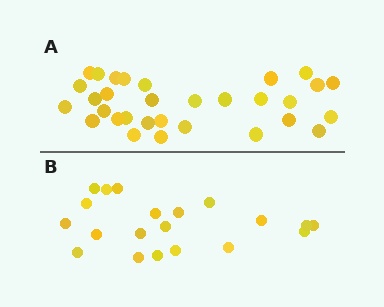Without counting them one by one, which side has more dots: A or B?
Region A (the top region) has more dots.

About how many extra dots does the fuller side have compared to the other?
Region A has roughly 12 or so more dots than region B.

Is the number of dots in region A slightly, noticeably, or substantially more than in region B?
Region A has substantially more. The ratio is roughly 1.6 to 1.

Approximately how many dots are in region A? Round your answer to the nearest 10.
About 30 dots. (The exact count is 31, which rounds to 30.)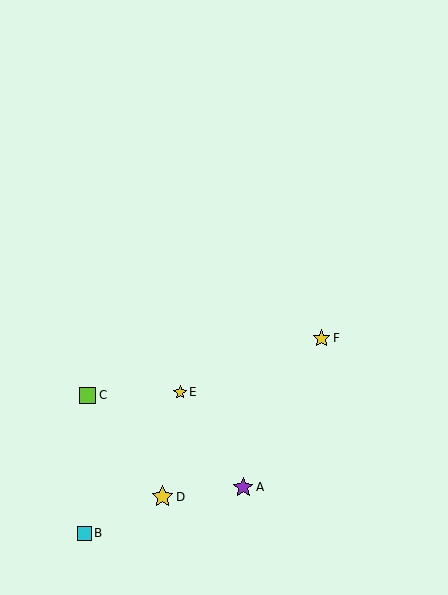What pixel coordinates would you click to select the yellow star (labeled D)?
Click at (162, 497) to select the yellow star D.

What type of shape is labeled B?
Shape B is a cyan square.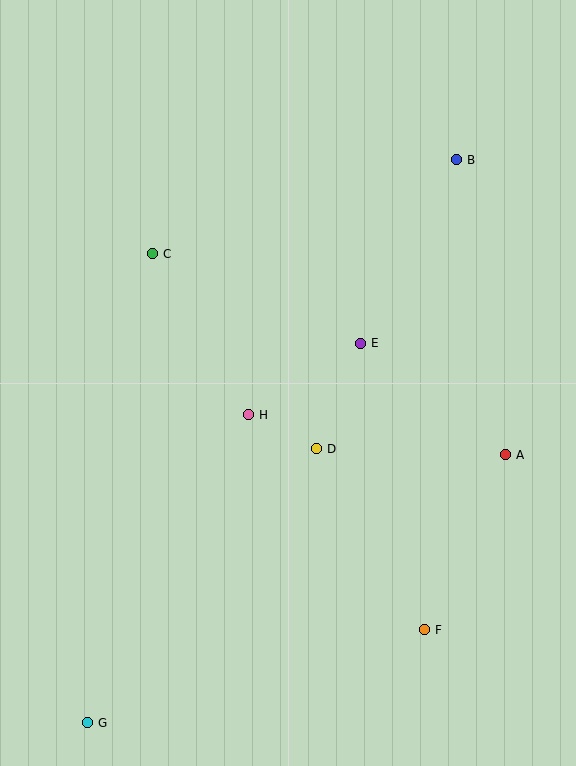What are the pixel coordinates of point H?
Point H is at (249, 415).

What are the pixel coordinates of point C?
Point C is at (153, 254).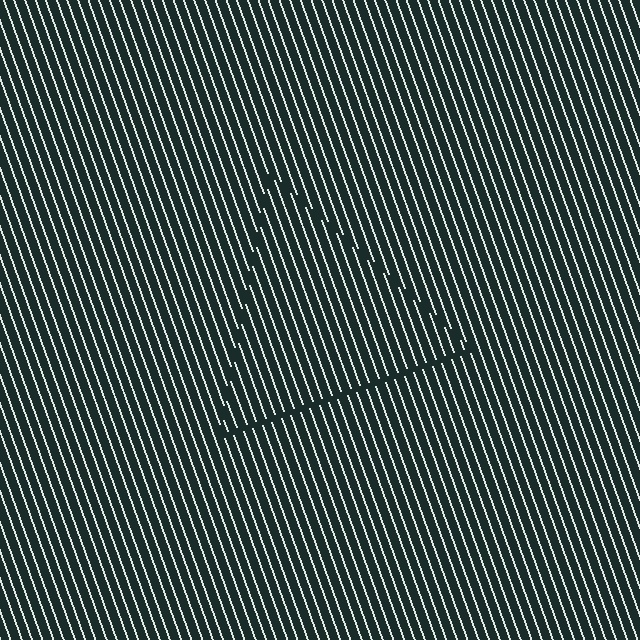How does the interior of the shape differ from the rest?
The interior of the shape contains the same grating, shifted by half a period — the contour is defined by the phase discontinuity where line-ends from the inner and outer gratings abut.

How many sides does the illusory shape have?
3 sides — the line-ends trace a triangle.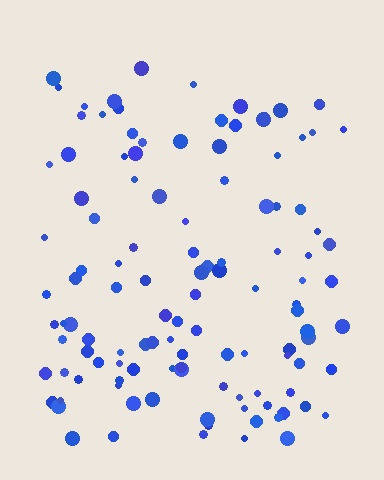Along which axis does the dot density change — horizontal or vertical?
Vertical.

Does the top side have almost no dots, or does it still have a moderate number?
Still a moderate number, just noticeably fewer than the bottom.